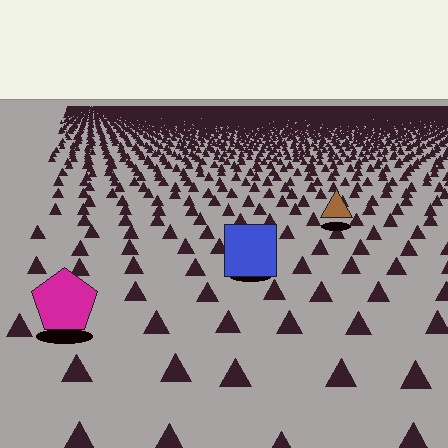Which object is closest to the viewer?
The magenta pentagon is closest. The texture marks near it are larger and more spread out.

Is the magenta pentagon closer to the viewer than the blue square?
Yes. The magenta pentagon is closer — you can tell from the texture gradient: the ground texture is coarser near it.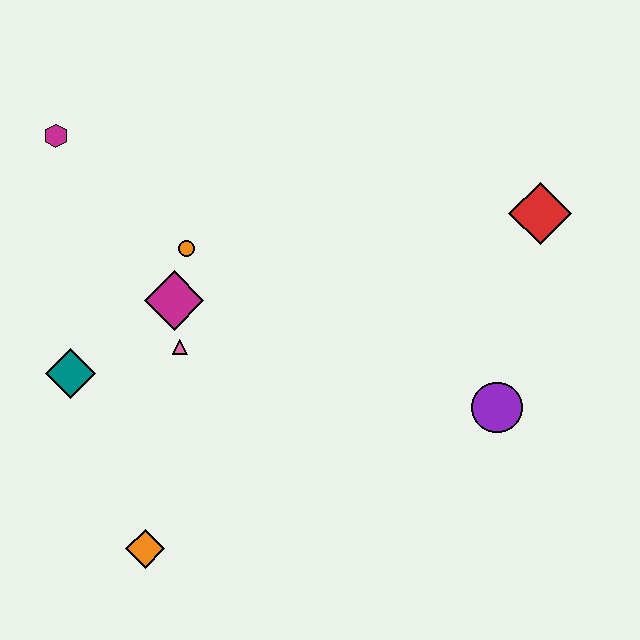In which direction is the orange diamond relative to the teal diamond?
The orange diamond is below the teal diamond.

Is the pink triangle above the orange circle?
No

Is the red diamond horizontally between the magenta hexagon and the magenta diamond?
No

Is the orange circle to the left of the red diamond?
Yes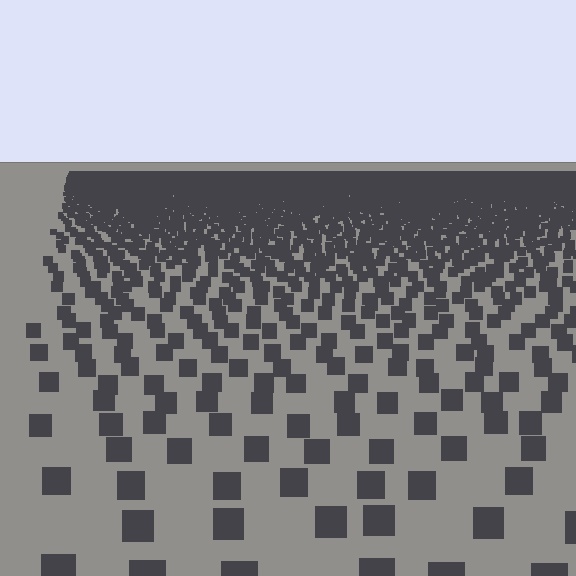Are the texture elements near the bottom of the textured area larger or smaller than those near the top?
Larger. Near the bottom, elements are closer to the viewer and appear at a bigger on-screen size.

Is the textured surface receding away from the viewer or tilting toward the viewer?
The surface is receding away from the viewer. Texture elements get smaller and denser toward the top.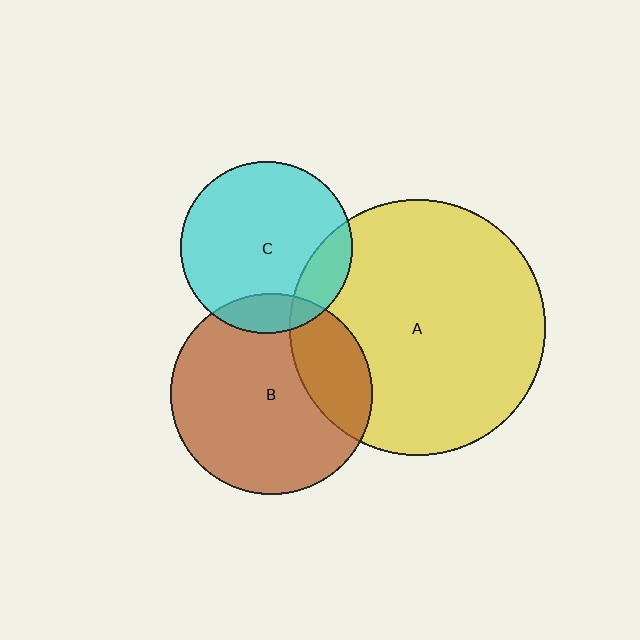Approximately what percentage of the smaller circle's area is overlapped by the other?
Approximately 15%.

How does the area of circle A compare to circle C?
Approximately 2.2 times.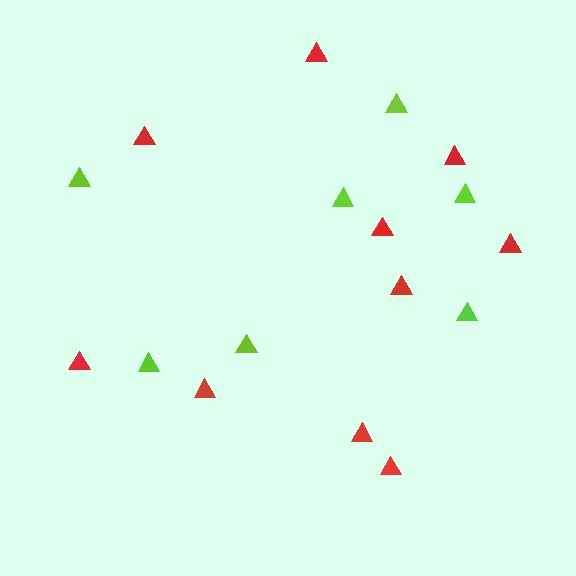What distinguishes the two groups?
There are 2 groups: one group of lime triangles (7) and one group of red triangles (10).